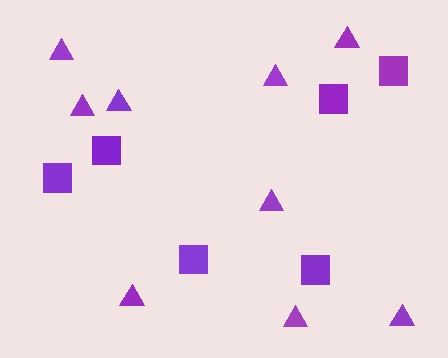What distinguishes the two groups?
There are 2 groups: one group of squares (6) and one group of triangles (9).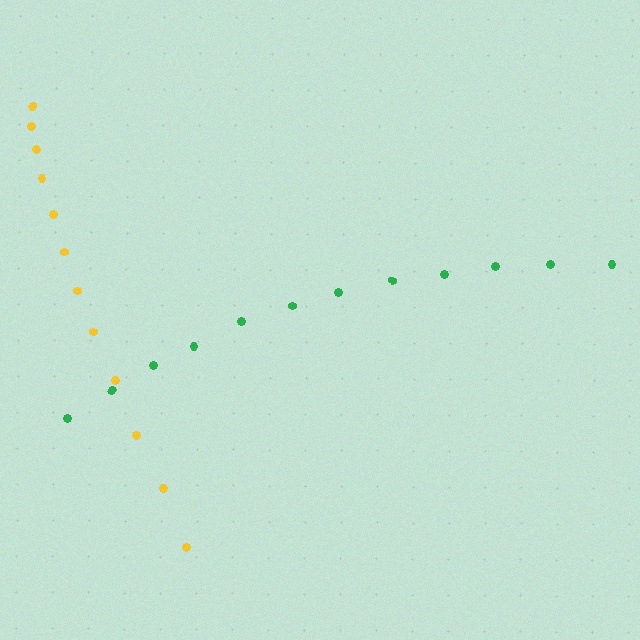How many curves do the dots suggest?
There are 2 distinct paths.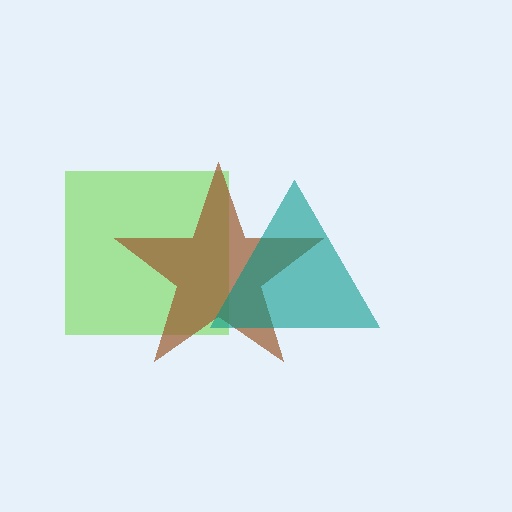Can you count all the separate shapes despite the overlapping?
Yes, there are 3 separate shapes.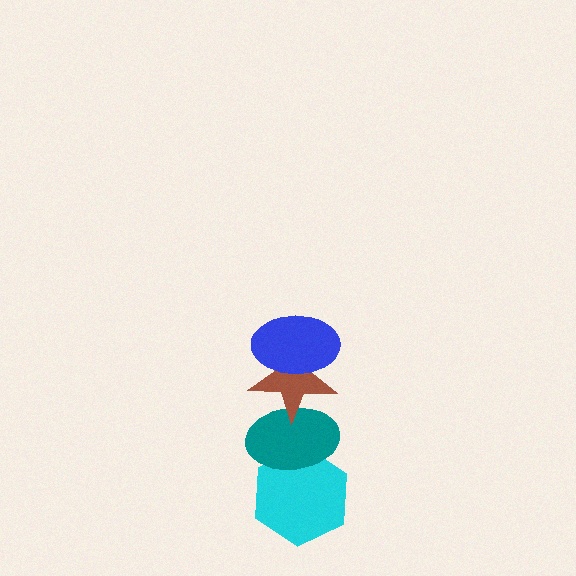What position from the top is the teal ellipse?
The teal ellipse is 3rd from the top.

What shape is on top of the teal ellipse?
The brown star is on top of the teal ellipse.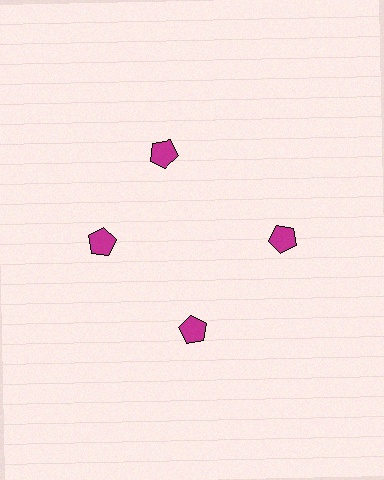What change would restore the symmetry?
The symmetry would be restored by rotating it back into even spacing with its neighbors so that all 4 pentagons sit at equal angles and equal distance from the center.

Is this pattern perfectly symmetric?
No. The 4 magenta pentagons are arranged in a ring, but one element near the 12 o'clock position is rotated out of alignment along the ring, breaking the 4-fold rotational symmetry.